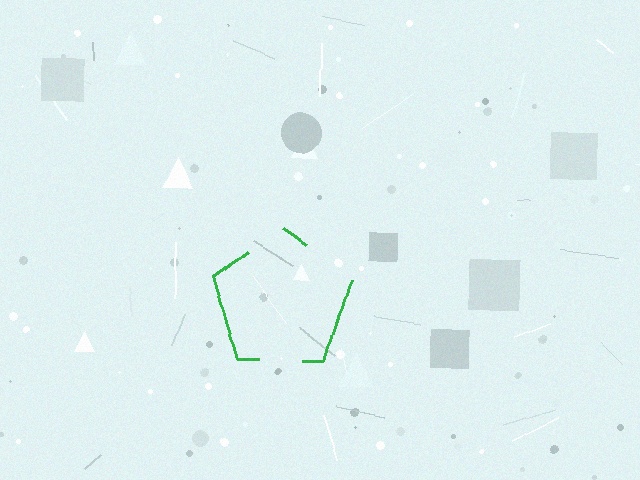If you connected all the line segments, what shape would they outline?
They would outline a pentagon.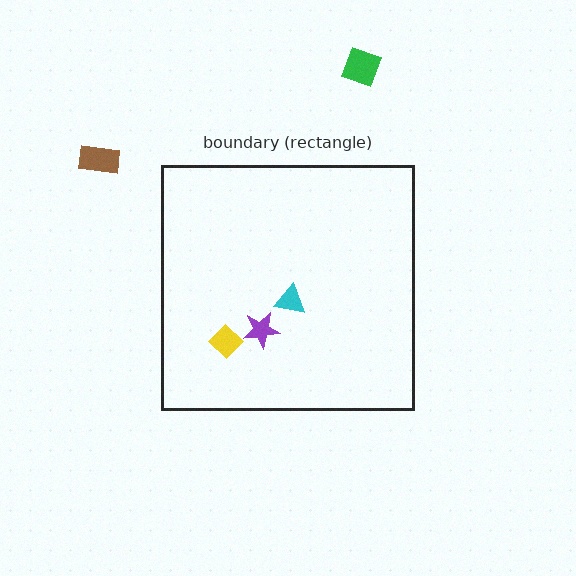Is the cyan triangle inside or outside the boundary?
Inside.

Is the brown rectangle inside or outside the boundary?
Outside.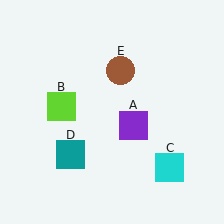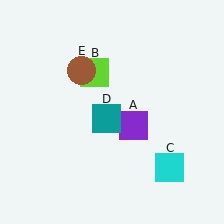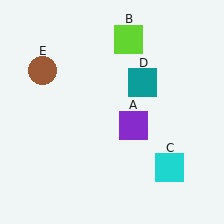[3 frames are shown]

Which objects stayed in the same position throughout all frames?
Purple square (object A) and cyan square (object C) remained stationary.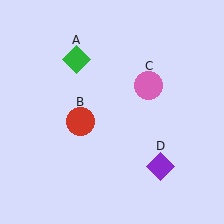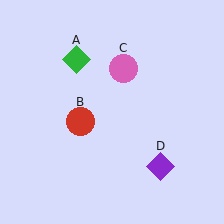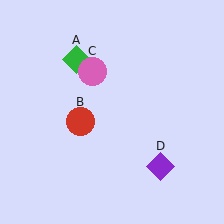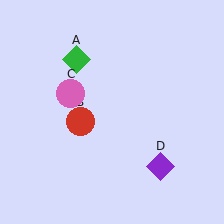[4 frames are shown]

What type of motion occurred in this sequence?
The pink circle (object C) rotated counterclockwise around the center of the scene.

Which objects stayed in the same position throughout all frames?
Green diamond (object A) and red circle (object B) and purple diamond (object D) remained stationary.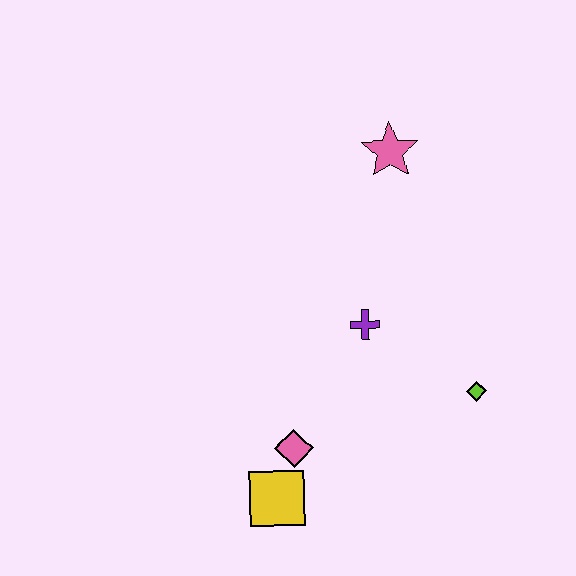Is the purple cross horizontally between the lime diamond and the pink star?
No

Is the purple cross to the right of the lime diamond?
No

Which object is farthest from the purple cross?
The yellow square is farthest from the purple cross.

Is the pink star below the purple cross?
No